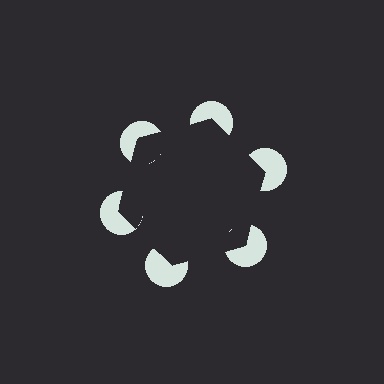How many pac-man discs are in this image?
There are 6 — one at each vertex of the illusory hexagon.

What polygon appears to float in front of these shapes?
An illusory hexagon — its edges are inferred from the aligned wedge cuts in the pac-man discs, not physically drawn.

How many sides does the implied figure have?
6 sides.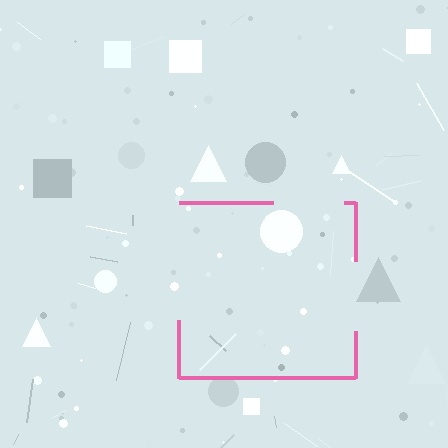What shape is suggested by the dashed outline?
The dashed outline suggests a square.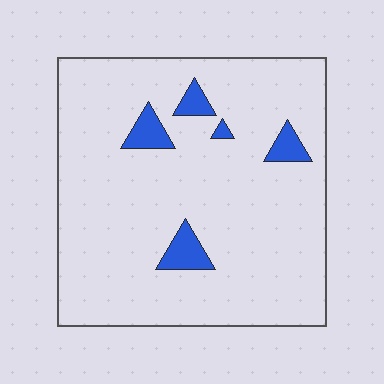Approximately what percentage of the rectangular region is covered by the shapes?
Approximately 5%.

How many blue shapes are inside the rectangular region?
5.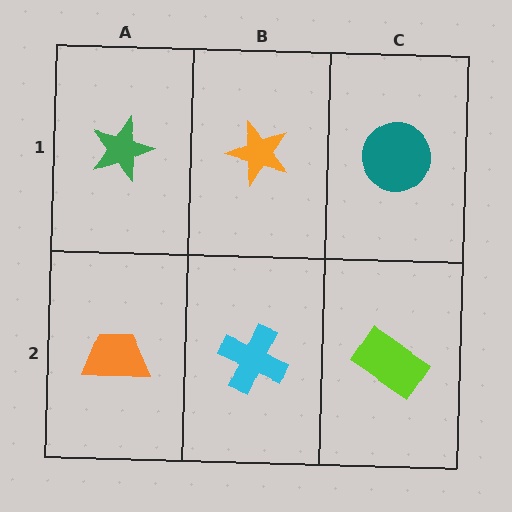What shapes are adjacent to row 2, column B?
An orange star (row 1, column B), an orange trapezoid (row 2, column A), a lime rectangle (row 2, column C).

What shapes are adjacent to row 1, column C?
A lime rectangle (row 2, column C), an orange star (row 1, column B).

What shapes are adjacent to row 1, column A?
An orange trapezoid (row 2, column A), an orange star (row 1, column B).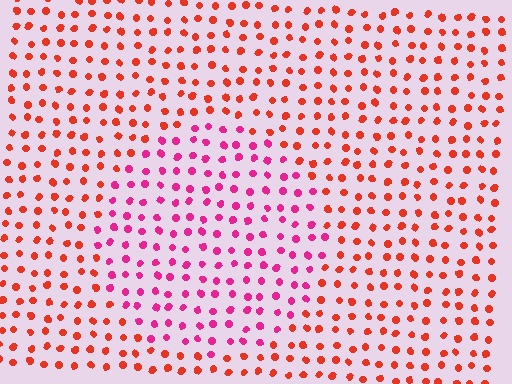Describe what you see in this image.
The image is filled with small red elements in a uniform arrangement. A circle-shaped region is visible where the elements are tinted to a slightly different hue, forming a subtle color boundary.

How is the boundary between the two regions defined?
The boundary is defined purely by a slight shift in hue (about 40 degrees). Spacing, size, and orientation are identical on both sides.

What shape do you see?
I see a circle.